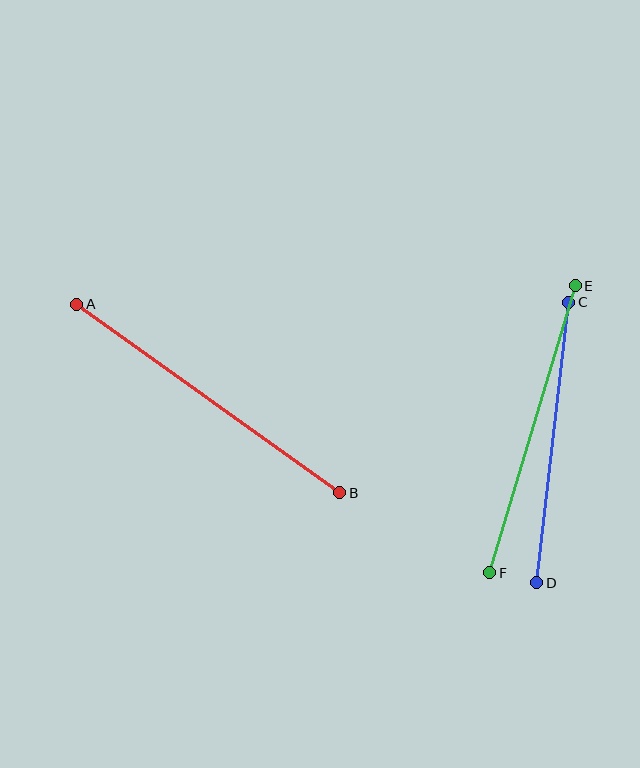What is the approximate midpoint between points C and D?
The midpoint is at approximately (553, 443) pixels.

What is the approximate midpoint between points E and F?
The midpoint is at approximately (533, 429) pixels.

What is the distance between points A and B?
The distance is approximately 324 pixels.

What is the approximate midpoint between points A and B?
The midpoint is at approximately (208, 398) pixels.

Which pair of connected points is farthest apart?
Points A and B are farthest apart.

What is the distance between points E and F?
The distance is approximately 299 pixels.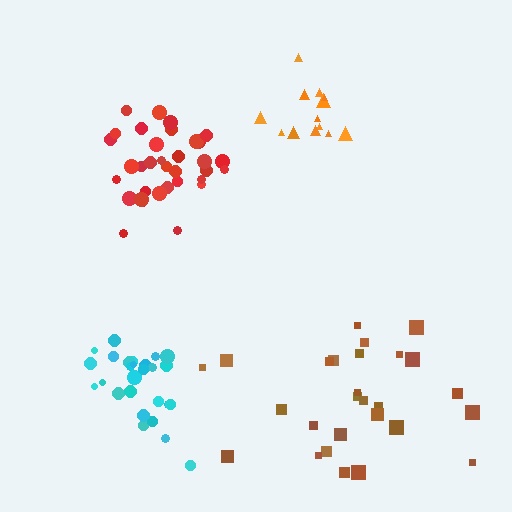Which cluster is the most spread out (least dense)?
Brown.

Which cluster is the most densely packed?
Red.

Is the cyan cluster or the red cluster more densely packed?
Red.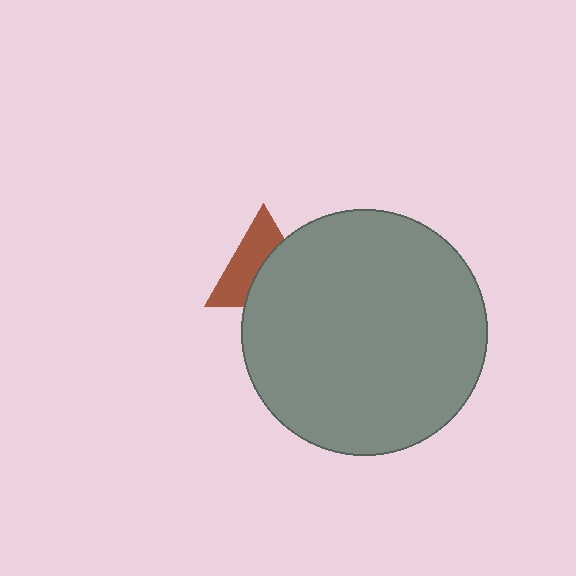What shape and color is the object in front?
The object in front is a gray circle.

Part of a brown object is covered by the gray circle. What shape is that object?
It is a triangle.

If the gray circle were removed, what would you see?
You would see the complete brown triangle.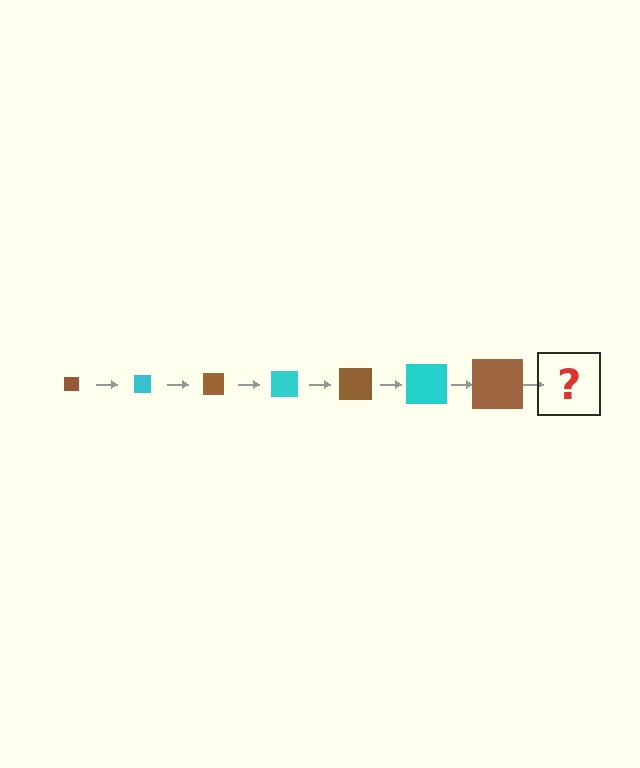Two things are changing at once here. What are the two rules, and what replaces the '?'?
The two rules are that the square grows larger each step and the color cycles through brown and cyan. The '?' should be a cyan square, larger than the previous one.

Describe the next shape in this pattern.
It should be a cyan square, larger than the previous one.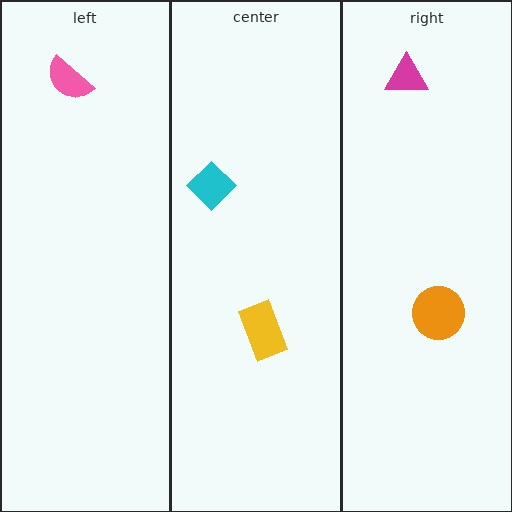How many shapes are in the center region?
2.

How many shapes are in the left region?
1.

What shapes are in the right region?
The orange circle, the magenta triangle.